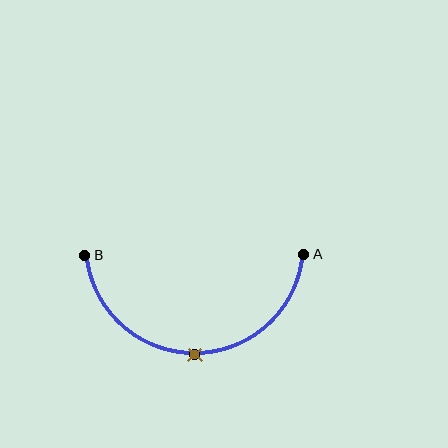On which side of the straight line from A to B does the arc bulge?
The arc bulges below the straight line connecting A and B.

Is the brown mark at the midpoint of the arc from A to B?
Yes. The brown mark lies on the arc at equal arc-length from both A and B — it is the arc midpoint.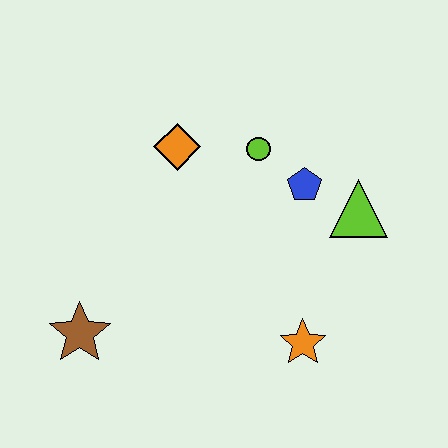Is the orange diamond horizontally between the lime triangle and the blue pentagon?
No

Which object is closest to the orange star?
The lime triangle is closest to the orange star.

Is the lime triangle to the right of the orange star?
Yes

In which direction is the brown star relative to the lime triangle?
The brown star is to the left of the lime triangle.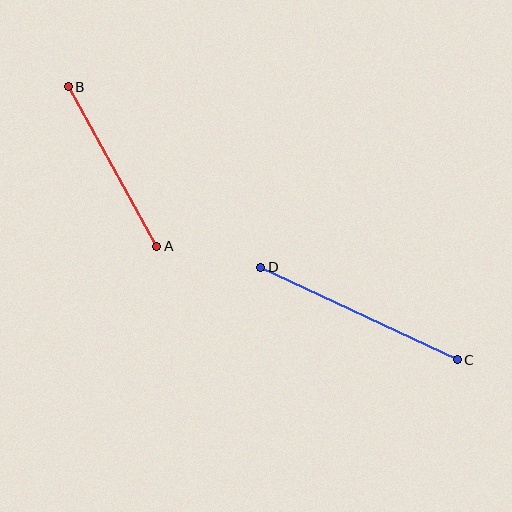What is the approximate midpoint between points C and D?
The midpoint is at approximately (359, 313) pixels.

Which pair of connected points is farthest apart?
Points C and D are farthest apart.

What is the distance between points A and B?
The distance is approximately 182 pixels.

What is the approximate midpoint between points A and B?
The midpoint is at approximately (113, 166) pixels.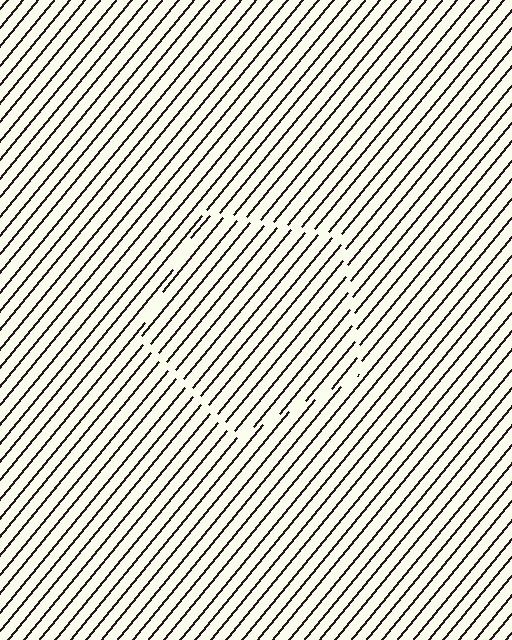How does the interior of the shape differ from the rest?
The interior of the shape contains the same grating, shifted by half a period — the contour is defined by the phase discontinuity where line-ends from the inner and outer gratings abut.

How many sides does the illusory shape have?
5 sides — the line-ends trace a pentagon.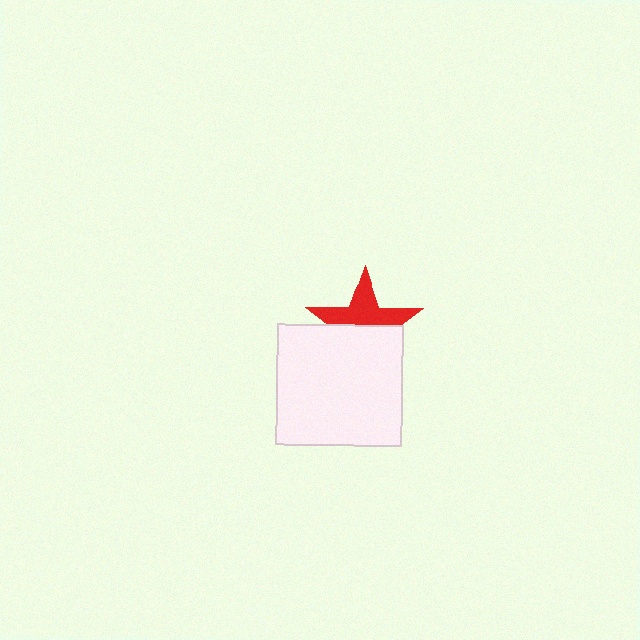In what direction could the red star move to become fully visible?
The red star could move up. That would shift it out from behind the white rectangle entirely.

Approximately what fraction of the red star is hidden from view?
Roughly 51% of the red star is hidden behind the white rectangle.